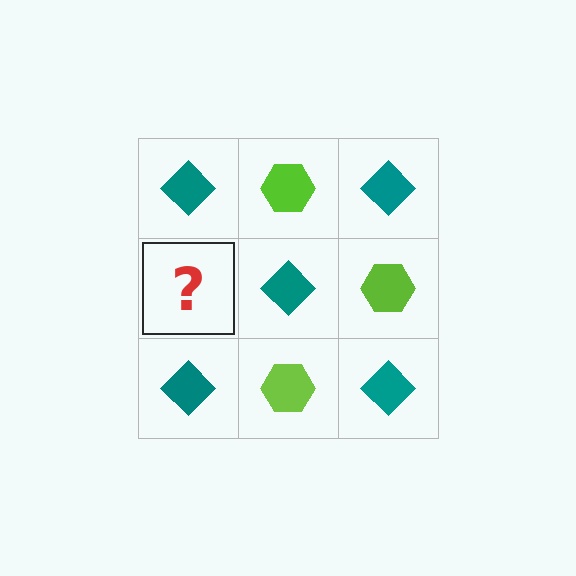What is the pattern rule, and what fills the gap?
The rule is that it alternates teal diamond and lime hexagon in a checkerboard pattern. The gap should be filled with a lime hexagon.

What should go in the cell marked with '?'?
The missing cell should contain a lime hexagon.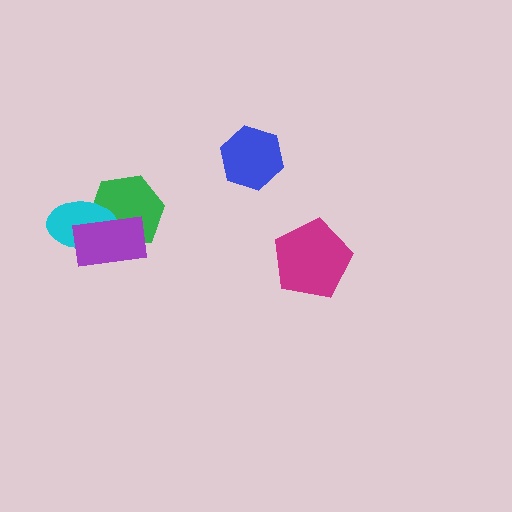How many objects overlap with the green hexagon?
2 objects overlap with the green hexagon.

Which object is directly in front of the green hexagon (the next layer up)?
The cyan ellipse is directly in front of the green hexagon.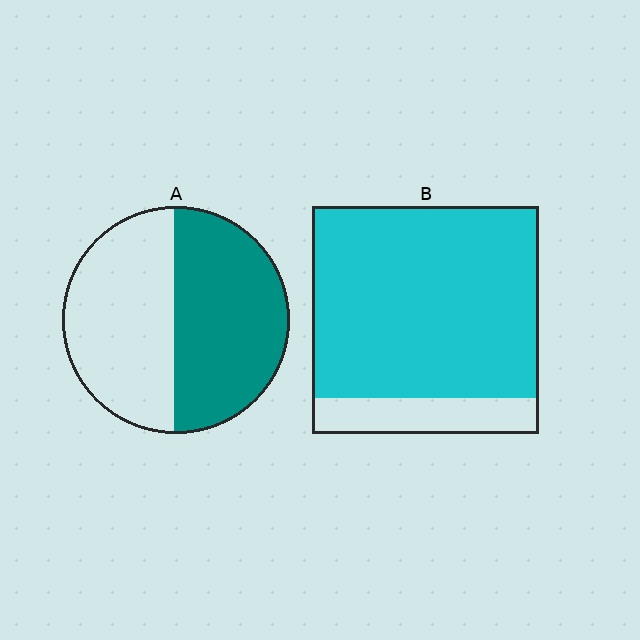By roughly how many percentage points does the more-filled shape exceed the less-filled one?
By roughly 35 percentage points (B over A).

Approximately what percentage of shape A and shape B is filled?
A is approximately 50% and B is approximately 85%.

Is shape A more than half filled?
Roughly half.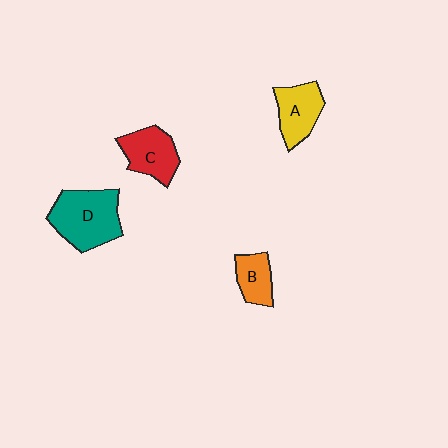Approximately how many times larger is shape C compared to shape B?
Approximately 1.5 times.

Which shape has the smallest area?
Shape B (orange).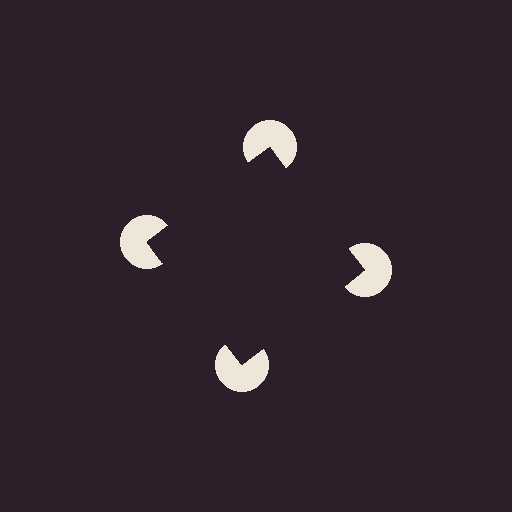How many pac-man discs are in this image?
There are 4 — one at each vertex of the illusory square.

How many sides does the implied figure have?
4 sides.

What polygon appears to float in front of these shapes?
An illusory square — its edges are inferred from the aligned wedge cuts in the pac-man discs, not physically drawn.